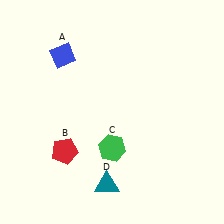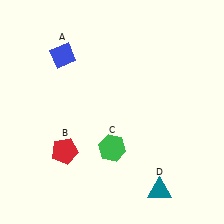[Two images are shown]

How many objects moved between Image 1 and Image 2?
1 object moved between the two images.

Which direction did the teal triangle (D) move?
The teal triangle (D) moved right.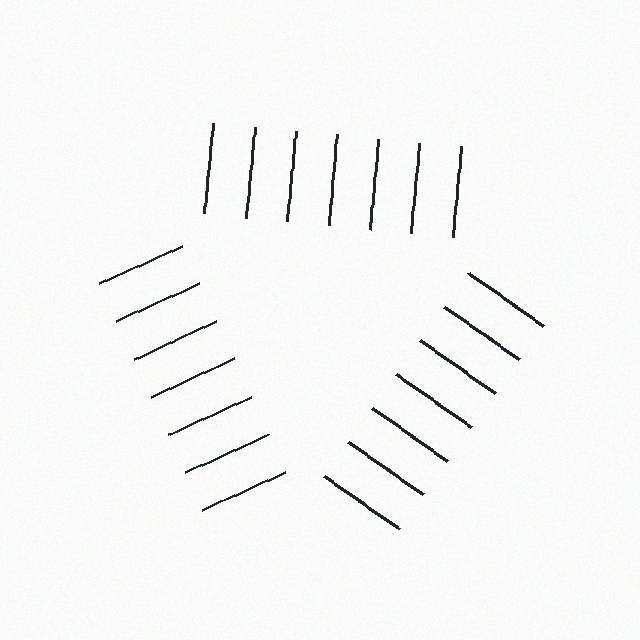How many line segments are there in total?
21 — 7 along each of the 3 edges.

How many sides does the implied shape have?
3 sides — the line-ends trace a triangle.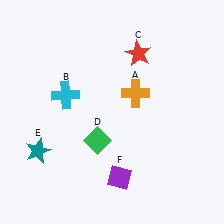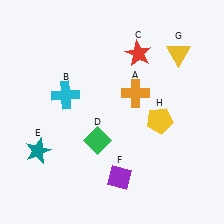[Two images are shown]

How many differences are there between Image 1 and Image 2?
There are 2 differences between the two images.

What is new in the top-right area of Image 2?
A yellow triangle (G) was added in the top-right area of Image 2.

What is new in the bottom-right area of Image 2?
A yellow pentagon (H) was added in the bottom-right area of Image 2.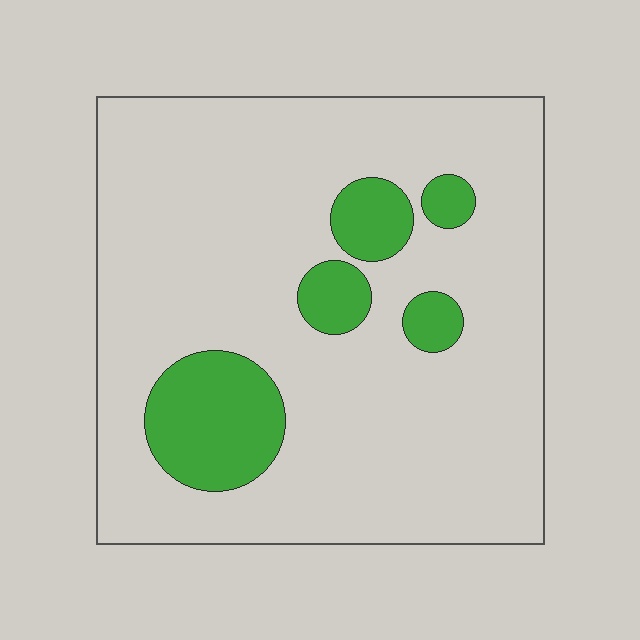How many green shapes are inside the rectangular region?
5.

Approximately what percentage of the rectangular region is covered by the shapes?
Approximately 15%.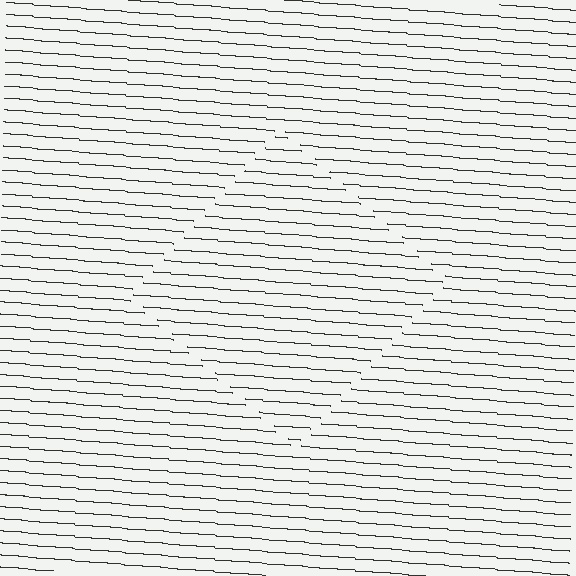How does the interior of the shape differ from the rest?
The interior of the shape contains the same grating, shifted by half a period — the contour is defined by the phase discontinuity where line-ends from the inner and outer gratings abut.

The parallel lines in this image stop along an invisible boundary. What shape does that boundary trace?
An illusory square. The interior of the shape contains the same grating, shifted by half a period — the contour is defined by the phase discontinuity where line-ends from the inner and outer gratings abut.